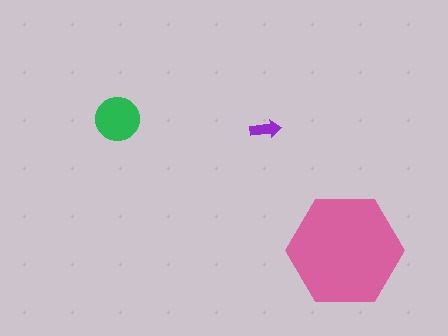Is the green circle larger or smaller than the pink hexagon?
Smaller.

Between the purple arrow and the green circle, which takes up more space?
The green circle.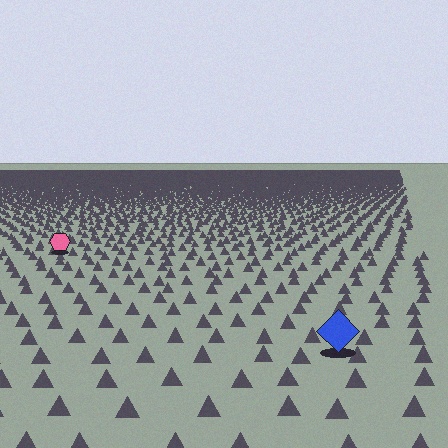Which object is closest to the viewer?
The blue diamond is closest. The texture marks near it are larger and more spread out.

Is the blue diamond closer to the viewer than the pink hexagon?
Yes. The blue diamond is closer — you can tell from the texture gradient: the ground texture is coarser near it.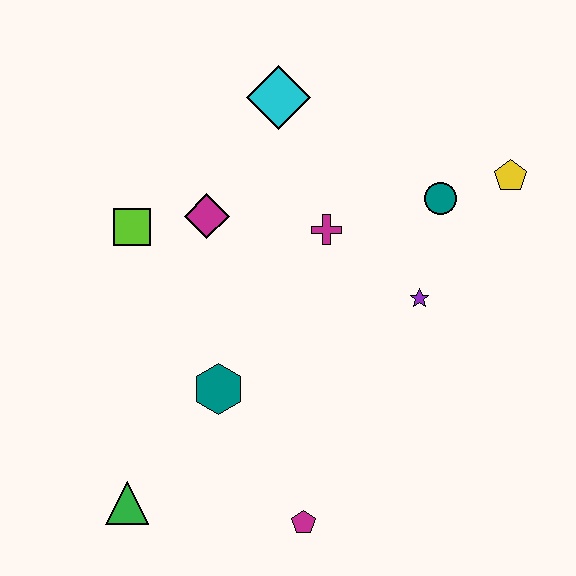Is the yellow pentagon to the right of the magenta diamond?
Yes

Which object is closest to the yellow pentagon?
The teal circle is closest to the yellow pentagon.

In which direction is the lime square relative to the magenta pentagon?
The lime square is above the magenta pentagon.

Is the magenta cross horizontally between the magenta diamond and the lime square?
No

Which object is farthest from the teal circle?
The green triangle is farthest from the teal circle.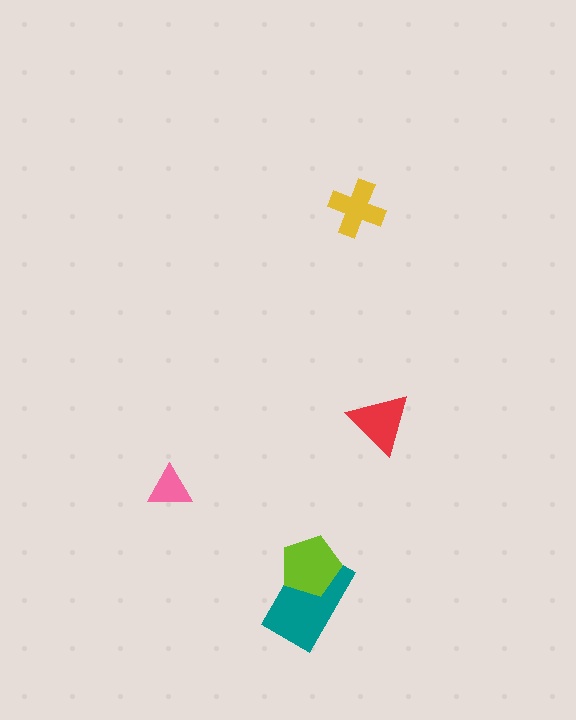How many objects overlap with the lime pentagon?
1 object overlaps with the lime pentagon.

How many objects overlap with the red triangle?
0 objects overlap with the red triangle.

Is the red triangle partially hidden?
No, no other shape covers it.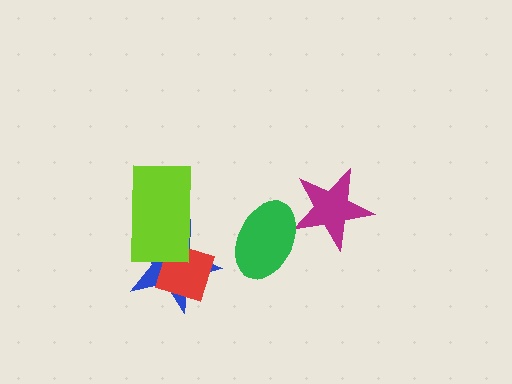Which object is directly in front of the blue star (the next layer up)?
The red diamond is directly in front of the blue star.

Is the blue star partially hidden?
Yes, it is partially covered by another shape.